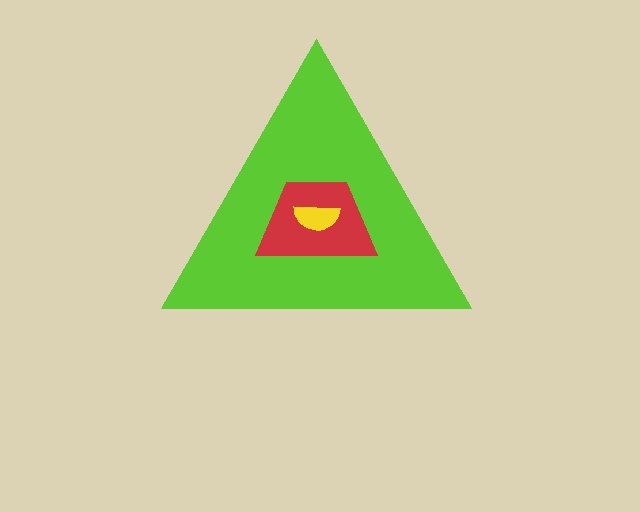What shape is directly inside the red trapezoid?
The yellow semicircle.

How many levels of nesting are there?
3.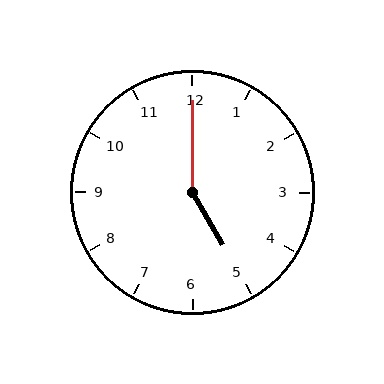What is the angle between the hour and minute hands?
Approximately 150 degrees.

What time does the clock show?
5:00.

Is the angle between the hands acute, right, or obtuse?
It is obtuse.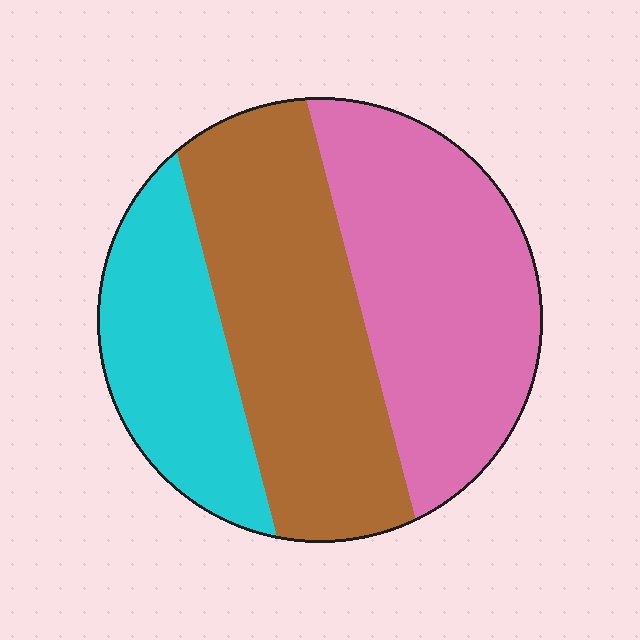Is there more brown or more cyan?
Brown.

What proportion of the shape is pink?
Pink takes up about three eighths (3/8) of the shape.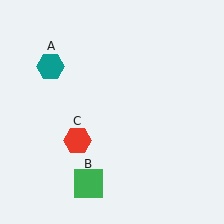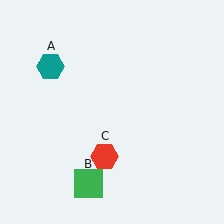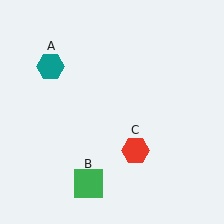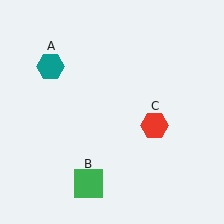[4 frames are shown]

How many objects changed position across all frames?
1 object changed position: red hexagon (object C).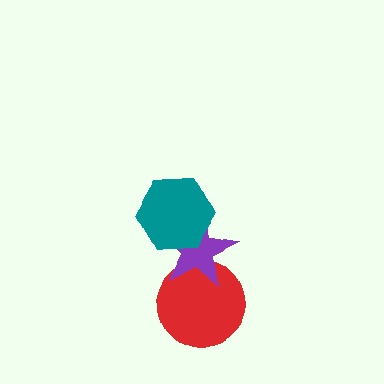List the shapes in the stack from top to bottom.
From top to bottom: the teal hexagon, the purple star, the red circle.